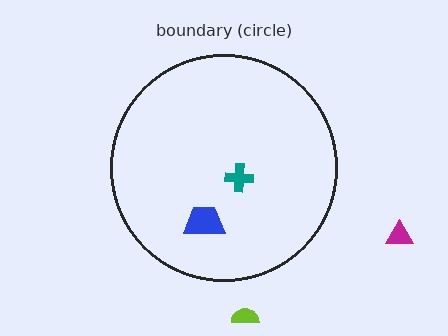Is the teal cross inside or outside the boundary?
Inside.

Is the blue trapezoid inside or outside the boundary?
Inside.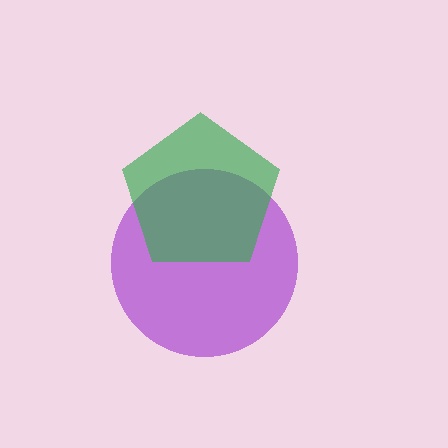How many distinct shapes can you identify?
There are 2 distinct shapes: a purple circle, a green pentagon.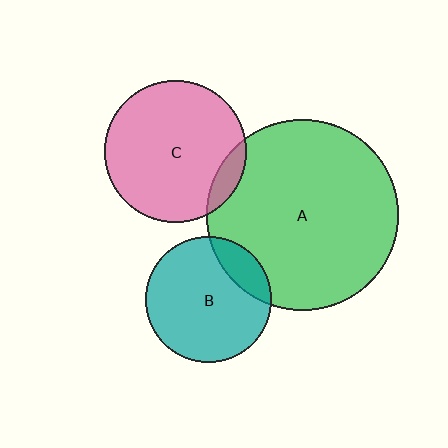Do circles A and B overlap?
Yes.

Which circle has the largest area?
Circle A (green).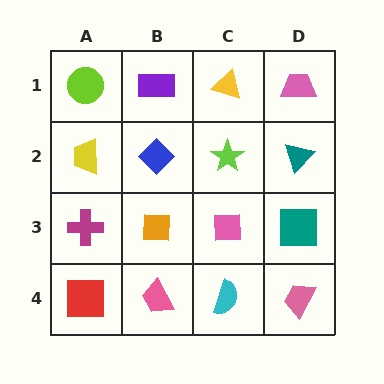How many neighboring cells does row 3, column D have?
3.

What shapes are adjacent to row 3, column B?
A blue diamond (row 2, column B), a pink trapezoid (row 4, column B), a magenta cross (row 3, column A), a pink square (row 3, column C).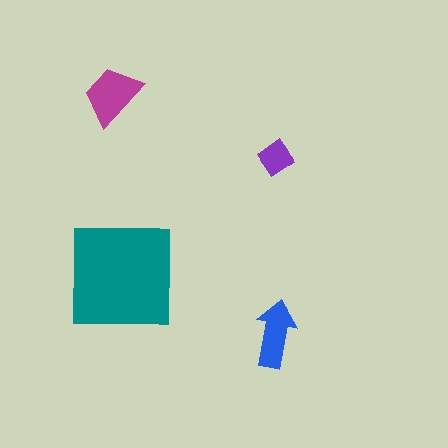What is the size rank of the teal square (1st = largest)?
1st.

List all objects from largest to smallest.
The teal square, the magenta trapezoid, the blue arrow, the purple diamond.